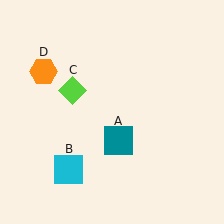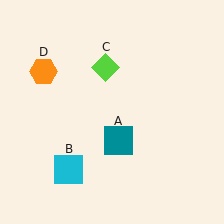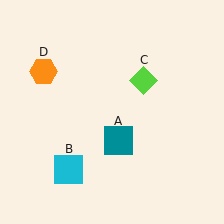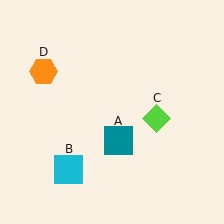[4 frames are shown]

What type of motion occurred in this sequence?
The lime diamond (object C) rotated clockwise around the center of the scene.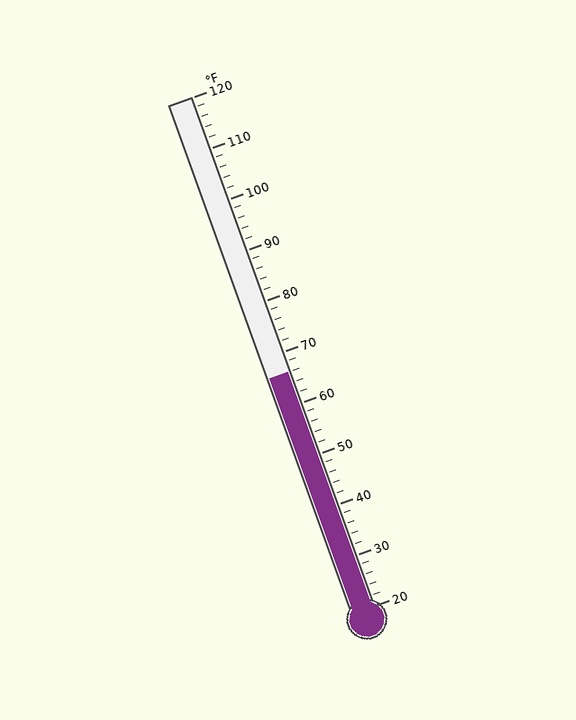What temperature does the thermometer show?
The thermometer shows approximately 66°F.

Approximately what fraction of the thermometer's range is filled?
The thermometer is filled to approximately 45% of its range.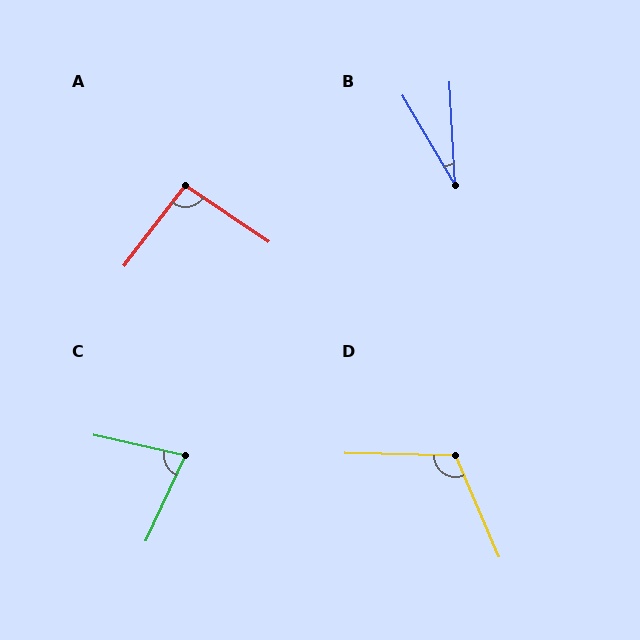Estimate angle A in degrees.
Approximately 93 degrees.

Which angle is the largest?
D, at approximately 115 degrees.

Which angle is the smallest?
B, at approximately 27 degrees.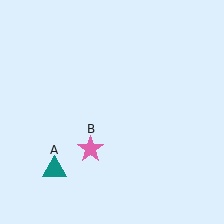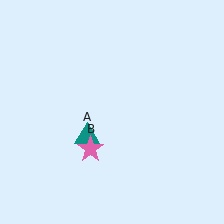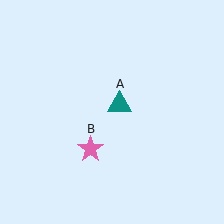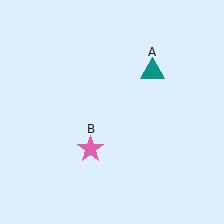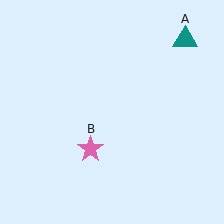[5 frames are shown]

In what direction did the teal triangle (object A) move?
The teal triangle (object A) moved up and to the right.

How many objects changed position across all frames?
1 object changed position: teal triangle (object A).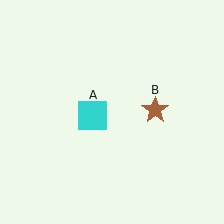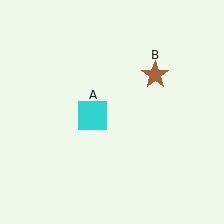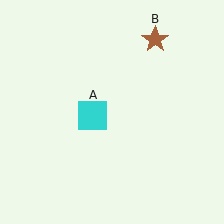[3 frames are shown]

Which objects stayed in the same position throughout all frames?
Cyan square (object A) remained stationary.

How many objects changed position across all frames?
1 object changed position: brown star (object B).